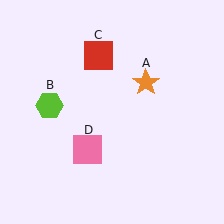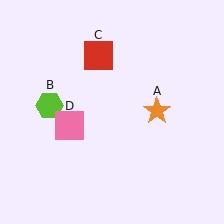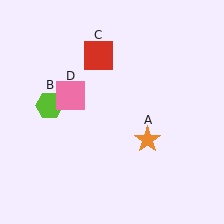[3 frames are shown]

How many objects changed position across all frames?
2 objects changed position: orange star (object A), pink square (object D).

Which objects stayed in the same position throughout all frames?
Lime hexagon (object B) and red square (object C) remained stationary.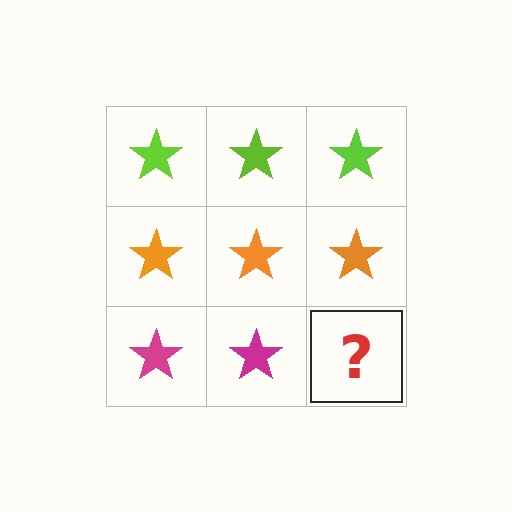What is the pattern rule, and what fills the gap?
The rule is that each row has a consistent color. The gap should be filled with a magenta star.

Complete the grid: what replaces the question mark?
The question mark should be replaced with a magenta star.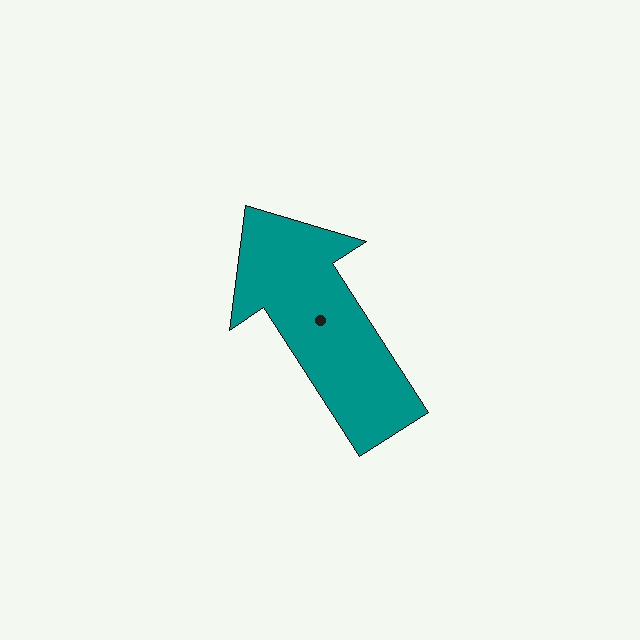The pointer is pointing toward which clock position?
Roughly 11 o'clock.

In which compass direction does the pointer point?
Northwest.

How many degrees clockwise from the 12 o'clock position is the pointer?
Approximately 327 degrees.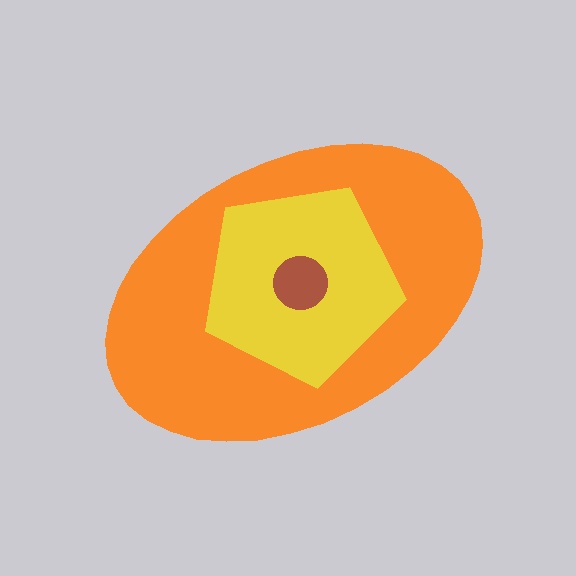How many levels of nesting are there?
3.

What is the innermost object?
The brown circle.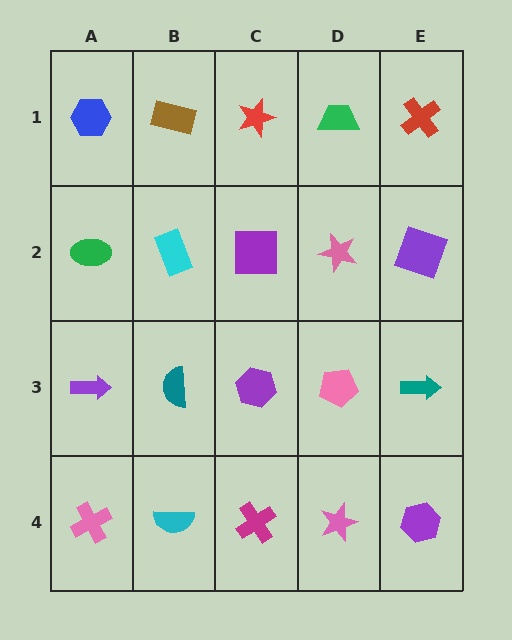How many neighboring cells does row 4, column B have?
3.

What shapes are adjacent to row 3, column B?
A cyan rectangle (row 2, column B), a cyan semicircle (row 4, column B), a purple arrow (row 3, column A), a purple hexagon (row 3, column C).